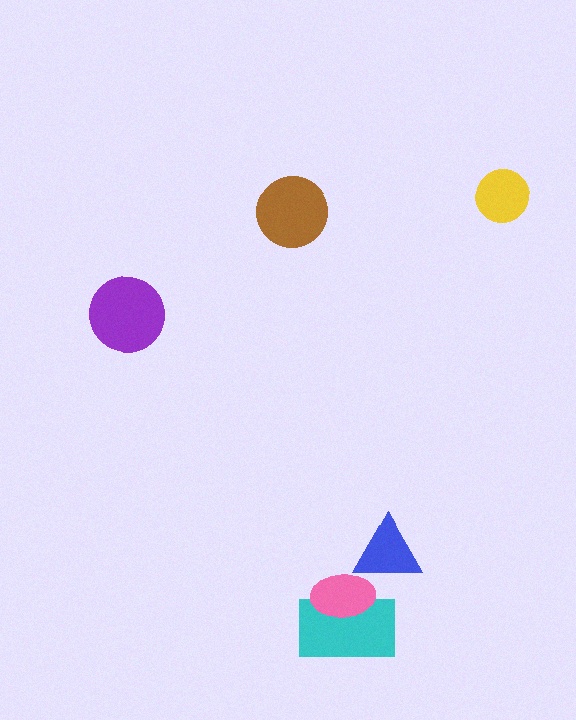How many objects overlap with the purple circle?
0 objects overlap with the purple circle.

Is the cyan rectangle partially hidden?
Yes, it is partially covered by another shape.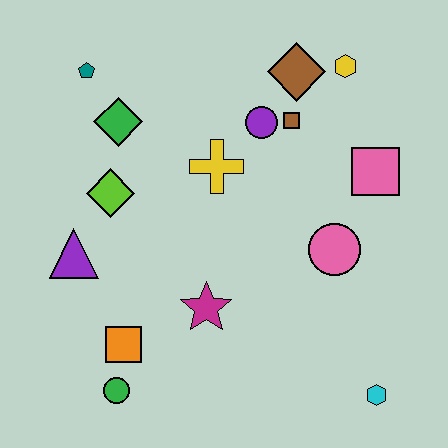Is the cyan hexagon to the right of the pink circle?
Yes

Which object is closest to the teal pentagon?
The green diamond is closest to the teal pentagon.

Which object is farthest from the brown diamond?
The green circle is farthest from the brown diamond.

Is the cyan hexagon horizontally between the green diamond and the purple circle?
No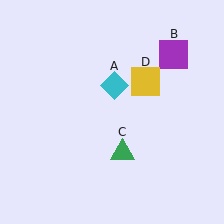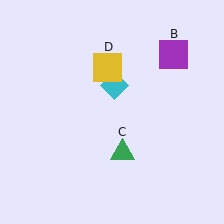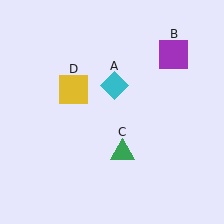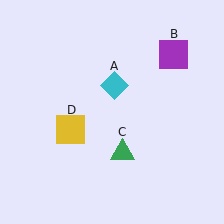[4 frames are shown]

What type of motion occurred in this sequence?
The yellow square (object D) rotated counterclockwise around the center of the scene.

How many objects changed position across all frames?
1 object changed position: yellow square (object D).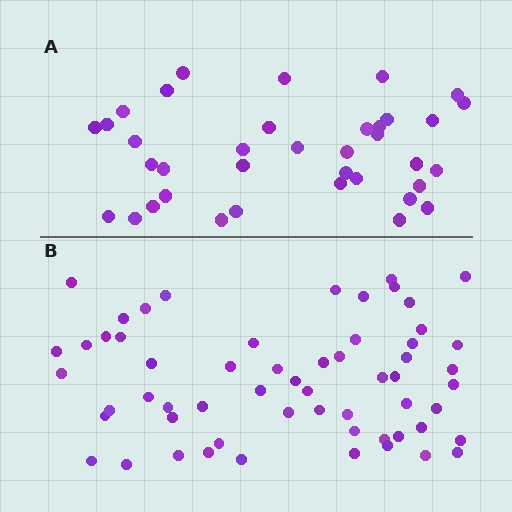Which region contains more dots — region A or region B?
Region B (the bottom region) has more dots.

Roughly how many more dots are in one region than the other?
Region B has approximately 20 more dots than region A.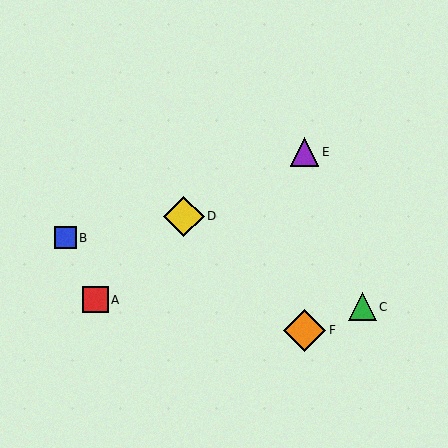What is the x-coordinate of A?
Object A is at x≈95.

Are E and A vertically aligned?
No, E is at x≈305 and A is at x≈95.